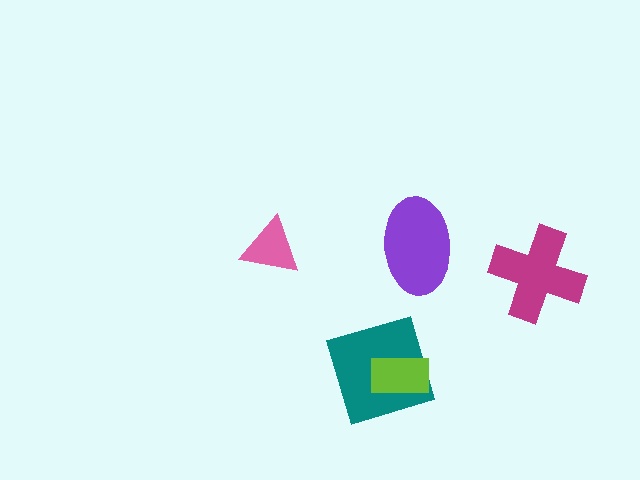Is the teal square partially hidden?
Yes, it is partially covered by another shape.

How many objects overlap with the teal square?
1 object overlaps with the teal square.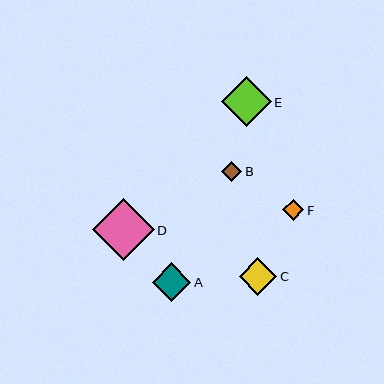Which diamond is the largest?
Diamond D is the largest with a size of approximately 62 pixels.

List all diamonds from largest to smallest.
From largest to smallest: D, E, A, C, F, B.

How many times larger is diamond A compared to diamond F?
Diamond A is approximately 1.8 times the size of diamond F.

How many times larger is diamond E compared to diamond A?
Diamond E is approximately 1.3 times the size of diamond A.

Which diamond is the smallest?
Diamond B is the smallest with a size of approximately 20 pixels.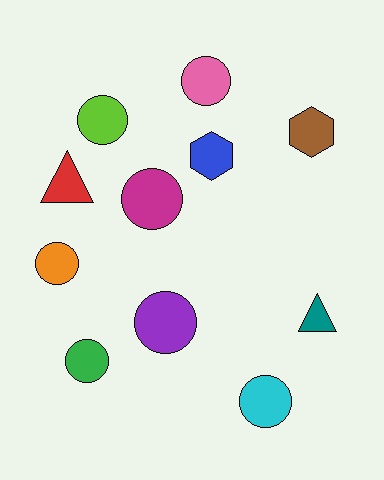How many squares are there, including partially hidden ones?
There are no squares.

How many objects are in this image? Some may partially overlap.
There are 11 objects.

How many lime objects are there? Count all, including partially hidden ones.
There is 1 lime object.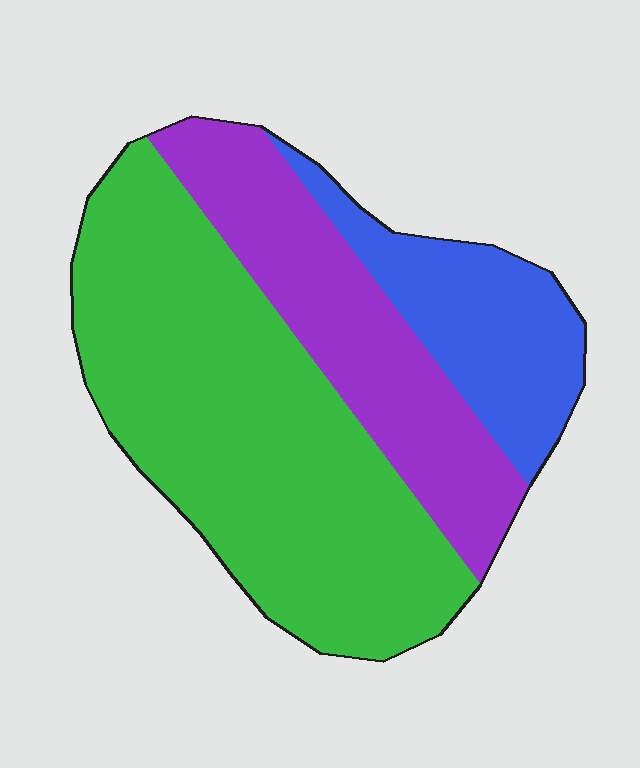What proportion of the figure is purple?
Purple takes up about one quarter (1/4) of the figure.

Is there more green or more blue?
Green.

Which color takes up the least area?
Blue, at roughly 20%.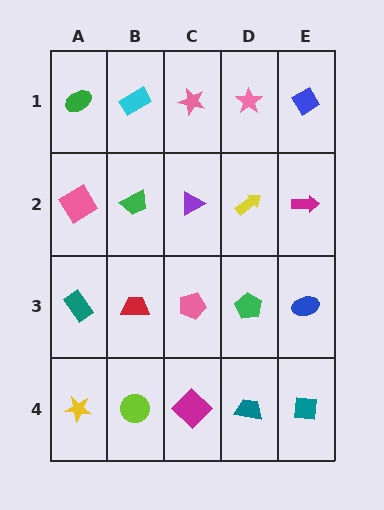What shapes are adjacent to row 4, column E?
A blue ellipse (row 3, column E), a teal trapezoid (row 4, column D).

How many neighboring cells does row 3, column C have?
4.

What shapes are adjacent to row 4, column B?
A red trapezoid (row 3, column B), a yellow star (row 4, column A), a magenta diamond (row 4, column C).